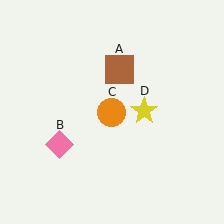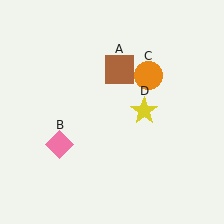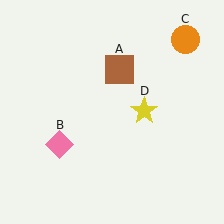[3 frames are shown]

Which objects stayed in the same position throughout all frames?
Brown square (object A) and pink diamond (object B) and yellow star (object D) remained stationary.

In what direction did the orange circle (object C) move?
The orange circle (object C) moved up and to the right.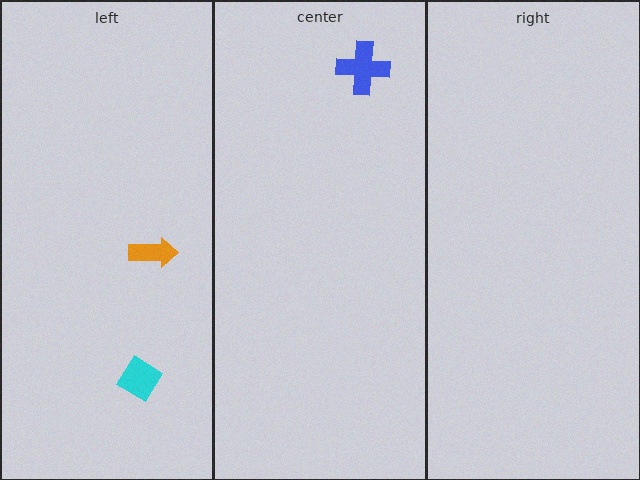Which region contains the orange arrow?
The left region.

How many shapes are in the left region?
2.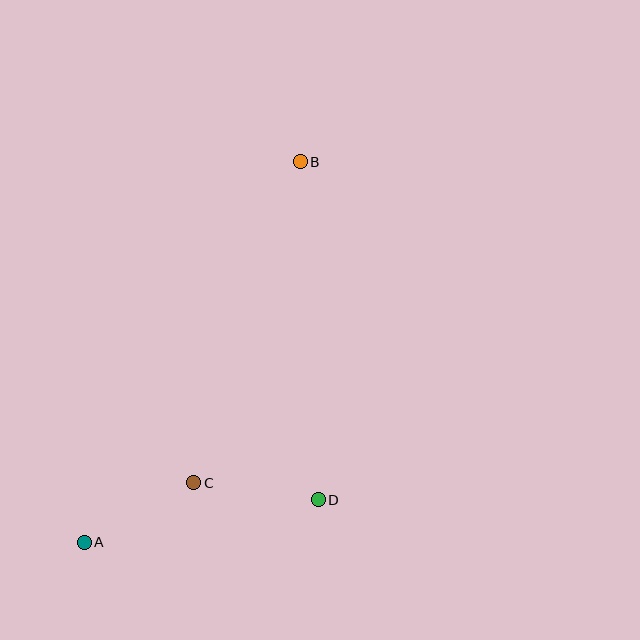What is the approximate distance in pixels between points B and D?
The distance between B and D is approximately 338 pixels.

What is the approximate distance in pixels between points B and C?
The distance between B and C is approximately 338 pixels.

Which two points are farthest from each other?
Points A and B are farthest from each other.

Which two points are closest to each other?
Points A and C are closest to each other.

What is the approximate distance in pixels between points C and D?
The distance between C and D is approximately 126 pixels.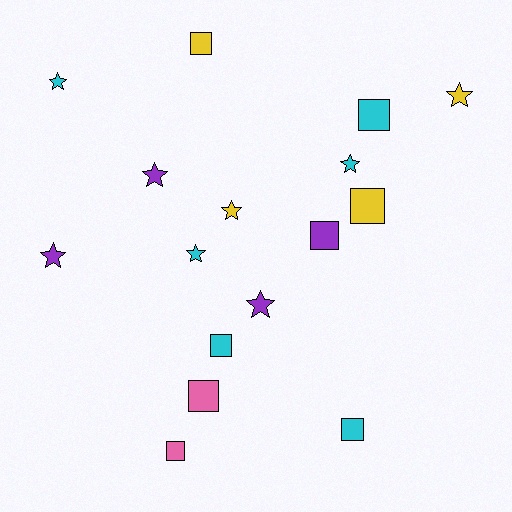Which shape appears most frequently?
Star, with 8 objects.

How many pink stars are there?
There are no pink stars.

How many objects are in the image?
There are 16 objects.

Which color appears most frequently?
Cyan, with 6 objects.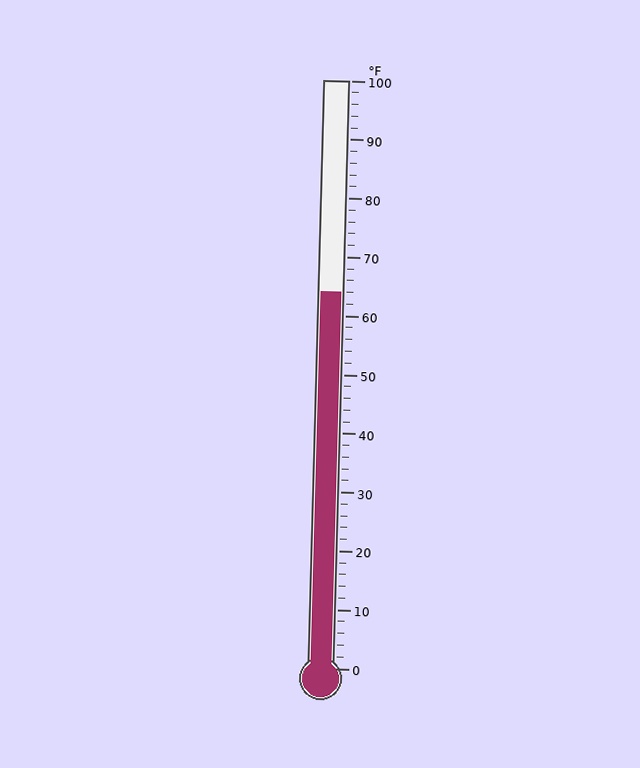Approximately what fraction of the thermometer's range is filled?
The thermometer is filled to approximately 65% of its range.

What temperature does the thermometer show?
The thermometer shows approximately 64°F.